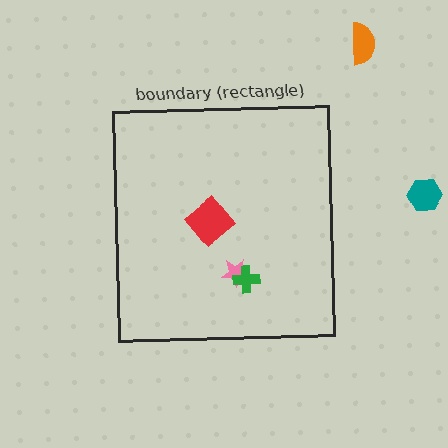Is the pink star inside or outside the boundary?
Inside.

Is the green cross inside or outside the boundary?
Inside.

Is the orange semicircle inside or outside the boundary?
Outside.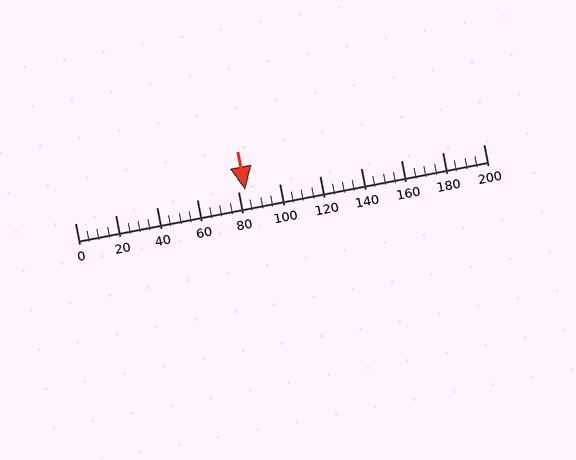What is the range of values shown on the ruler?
The ruler shows values from 0 to 200.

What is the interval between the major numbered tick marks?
The major tick marks are spaced 20 units apart.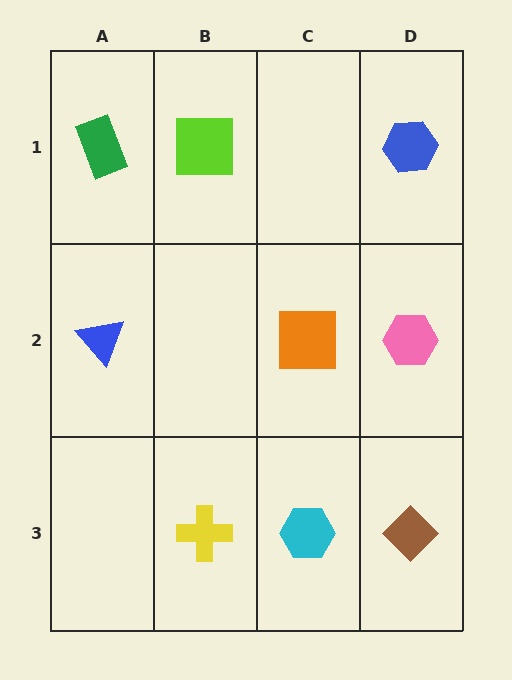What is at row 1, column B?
A lime square.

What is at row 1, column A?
A green rectangle.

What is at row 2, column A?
A blue triangle.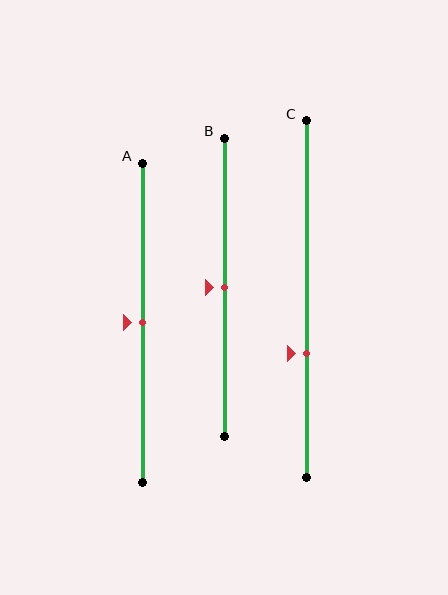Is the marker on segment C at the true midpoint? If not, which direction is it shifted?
No, the marker on segment C is shifted downward by about 15% of the segment length.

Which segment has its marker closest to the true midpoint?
Segment A has its marker closest to the true midpoint.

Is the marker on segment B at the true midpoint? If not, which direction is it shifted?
Yes, the marker on segment B is at the true midpoint.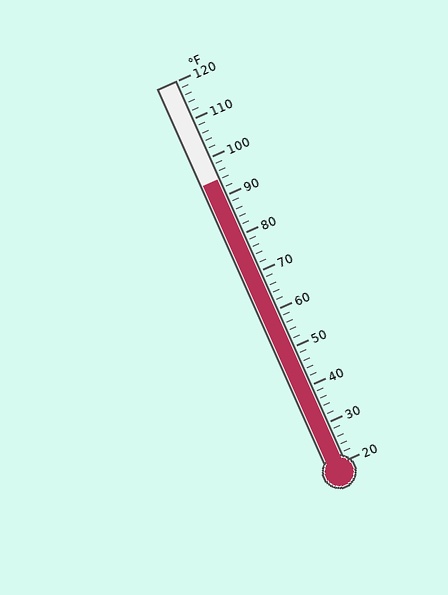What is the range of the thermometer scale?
The thermometer scale ranges from 20°F to 120°F.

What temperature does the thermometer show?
The thermometer shows approximately 94°F.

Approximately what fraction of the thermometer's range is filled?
The thermometer is filled to approximately 75% of its range.